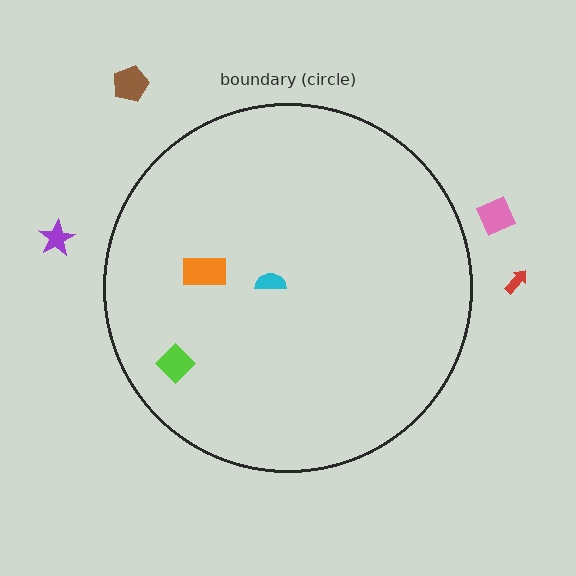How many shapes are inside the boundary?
3 inside, 4 outside.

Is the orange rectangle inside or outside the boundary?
Inside.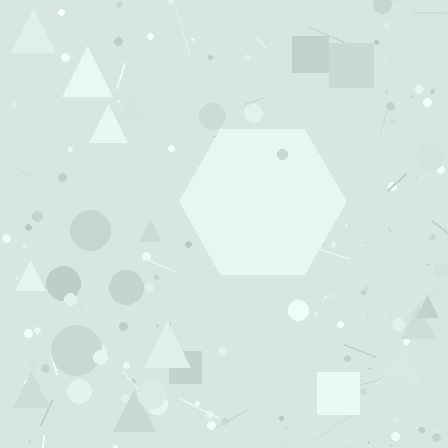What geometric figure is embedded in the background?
A hexagon is embedded in the background.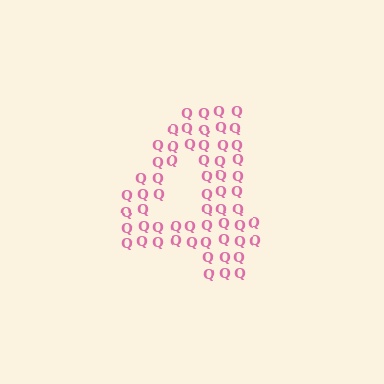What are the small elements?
The small elements are letter Q's.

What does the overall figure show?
The overall figure shows the digit 4.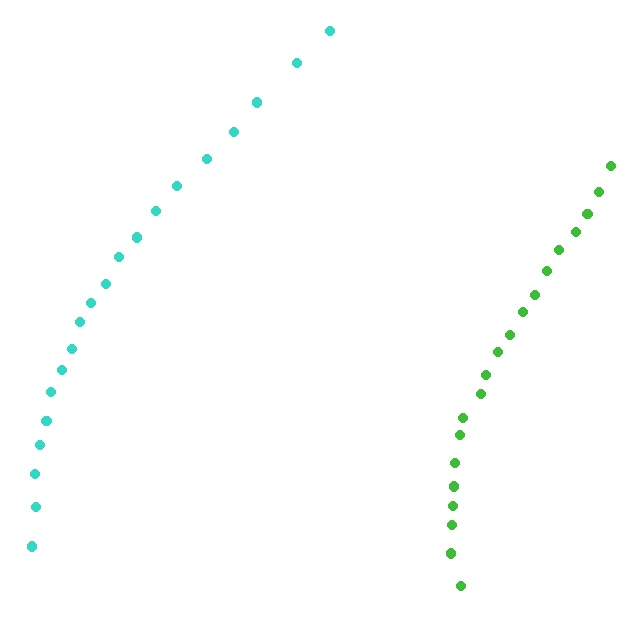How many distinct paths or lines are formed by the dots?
There are 2 distinct paths.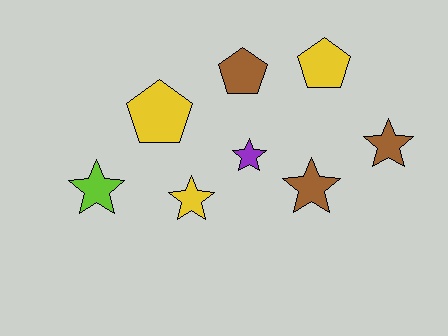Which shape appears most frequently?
Star, with 5 objects.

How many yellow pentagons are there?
There are 2 yellow pentagons.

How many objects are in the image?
There are 8 objects.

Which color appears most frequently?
Brown, with 3 objects.